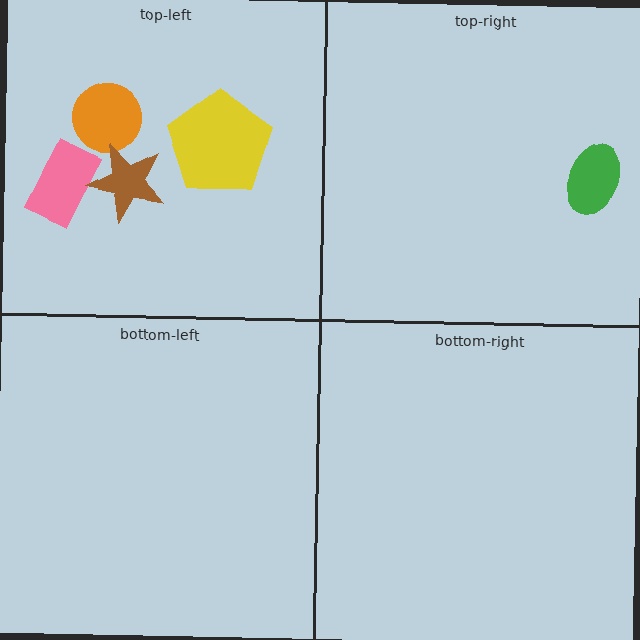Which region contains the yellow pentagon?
The top-left region.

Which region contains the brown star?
The top-left region.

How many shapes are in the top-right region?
1.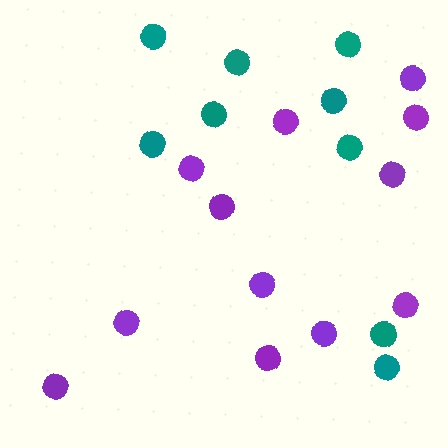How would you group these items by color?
There are 2 groups: one group of teal circles (9) and one group of purple circles (12).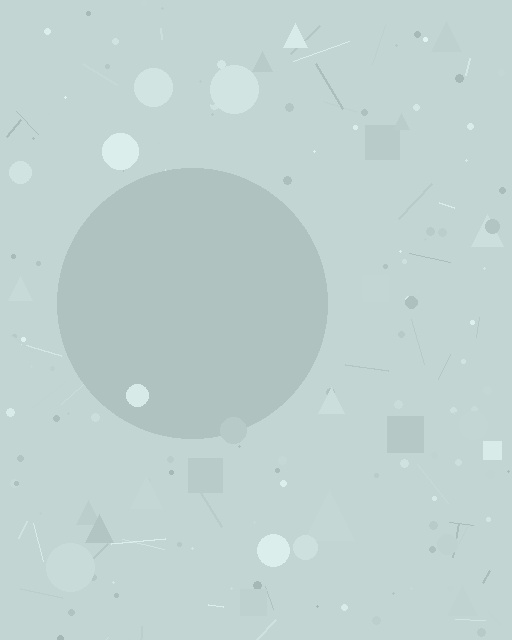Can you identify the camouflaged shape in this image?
The camouflaged shape is a circle.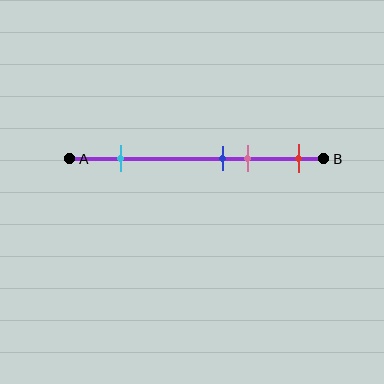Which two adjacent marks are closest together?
The blue and pink marks are the closest adjacent pair.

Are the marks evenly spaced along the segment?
No, the marks are not evenly spaced.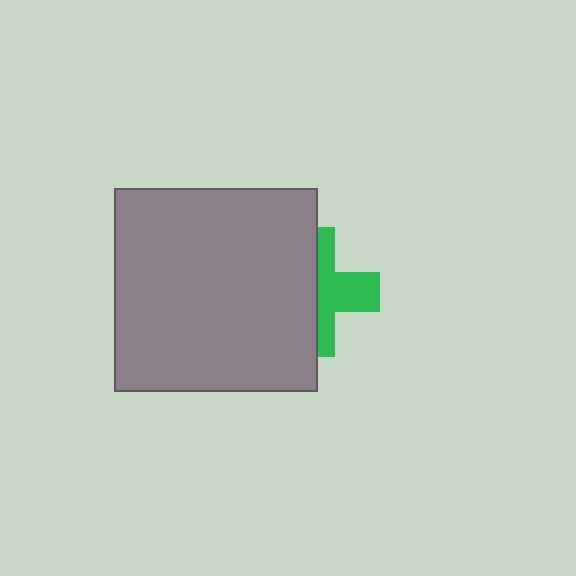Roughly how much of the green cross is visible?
About half of it is visible (roughly 47%).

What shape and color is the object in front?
The object in front is a gray square.